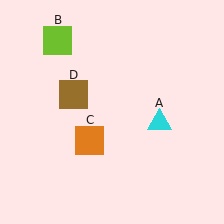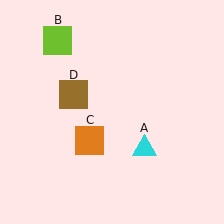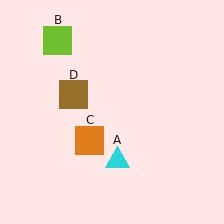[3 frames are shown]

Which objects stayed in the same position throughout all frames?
Lime square (object B) and orange square (object C) and brown square (object D) remained stationary.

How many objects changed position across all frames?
1 object changed position: cyan triangle (object A).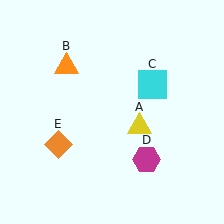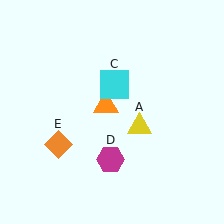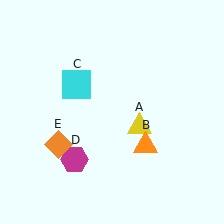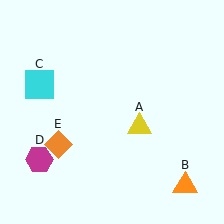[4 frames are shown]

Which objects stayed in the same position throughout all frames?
Yellow triangle (object A) and orange diamond (object E) remained stationary.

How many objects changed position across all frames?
3 objects changed position: orange triangle (object B), cyan square (object C), magenta hexagon (object D).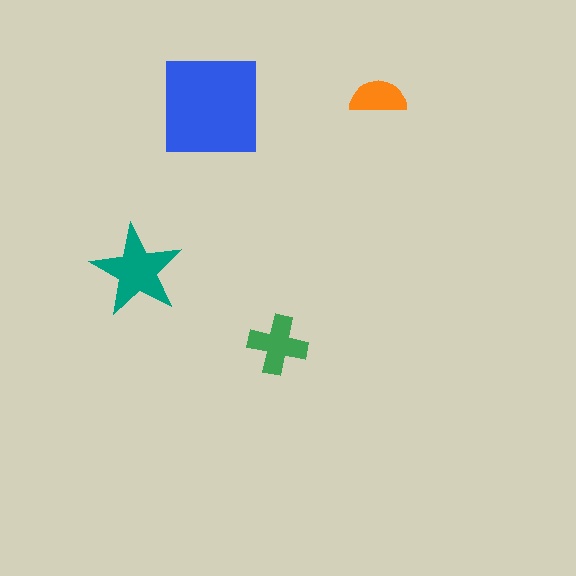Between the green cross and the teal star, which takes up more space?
The teal star.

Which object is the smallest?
The orange semicircle.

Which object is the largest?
The blue square.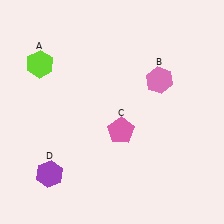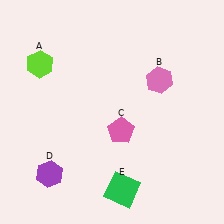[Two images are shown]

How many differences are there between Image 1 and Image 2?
There is 1 difference between the two images.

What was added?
A green square (E) was added in Image 2.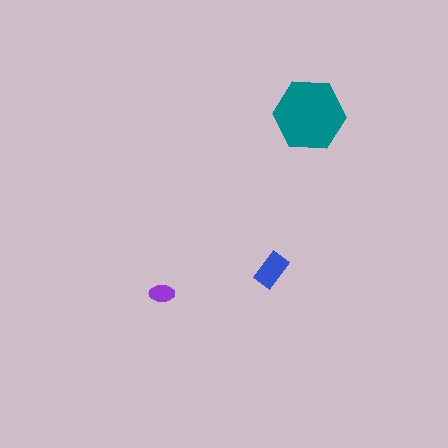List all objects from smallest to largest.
The purple ellipse, the blue rectangle, the teal hexagon.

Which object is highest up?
The teal hexagon is topmost.